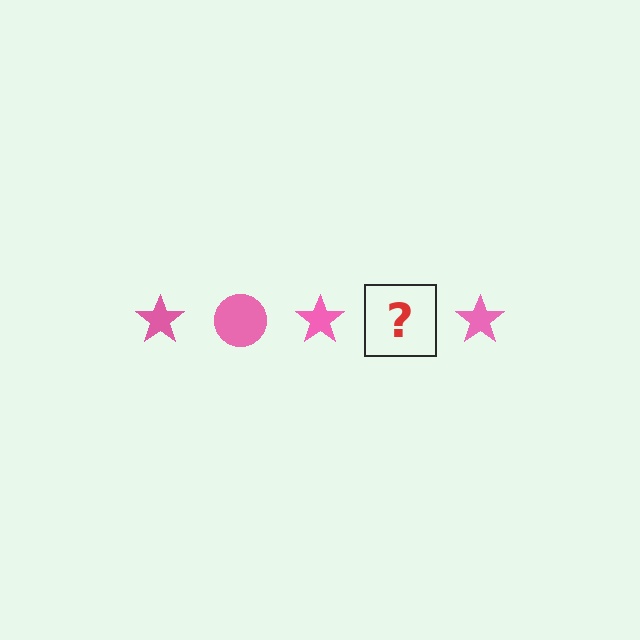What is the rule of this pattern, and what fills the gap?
The rule is that the pattern cycles through star, circle shapes in pink. The gap should be filled with a pink circle.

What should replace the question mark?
The question mark should be replaced with a pink circle.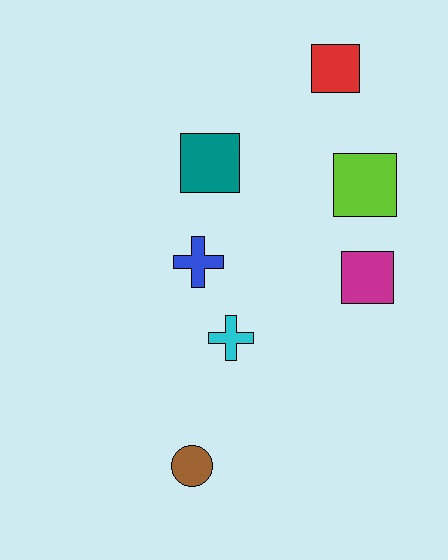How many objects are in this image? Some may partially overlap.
There are 7 objects.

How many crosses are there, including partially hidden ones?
There are 2 crosses.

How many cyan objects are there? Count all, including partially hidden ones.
There is 1 cyan object.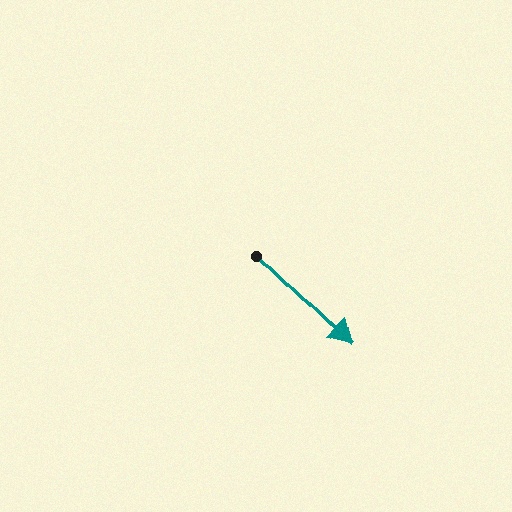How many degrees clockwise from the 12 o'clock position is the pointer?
Approximately 135 degrees.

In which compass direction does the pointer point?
Southeast.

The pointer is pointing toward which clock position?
Roughly 4 o'clock.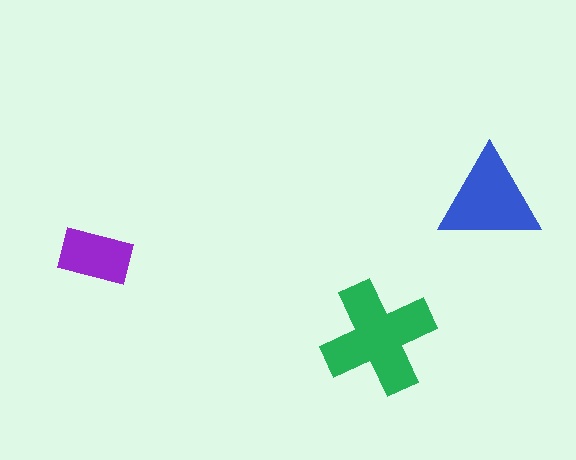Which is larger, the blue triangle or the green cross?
The green cross.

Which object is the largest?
The green cross.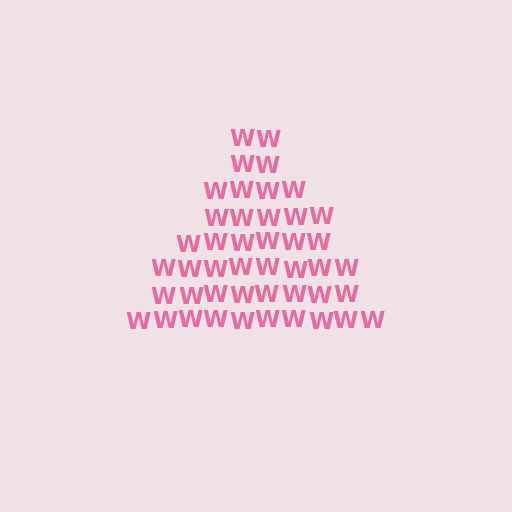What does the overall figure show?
The overall figure shows a triangle.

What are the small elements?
The small elements are letter W's.